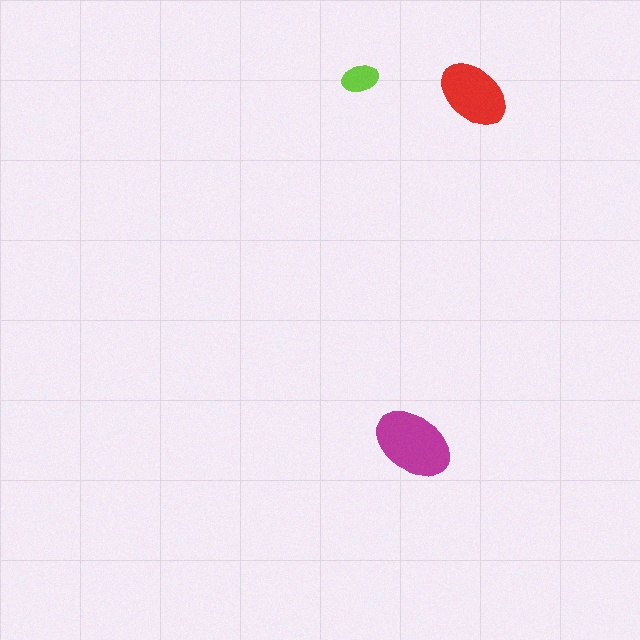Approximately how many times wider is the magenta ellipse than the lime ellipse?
About 2 times wider.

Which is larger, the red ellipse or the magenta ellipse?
The magenta one.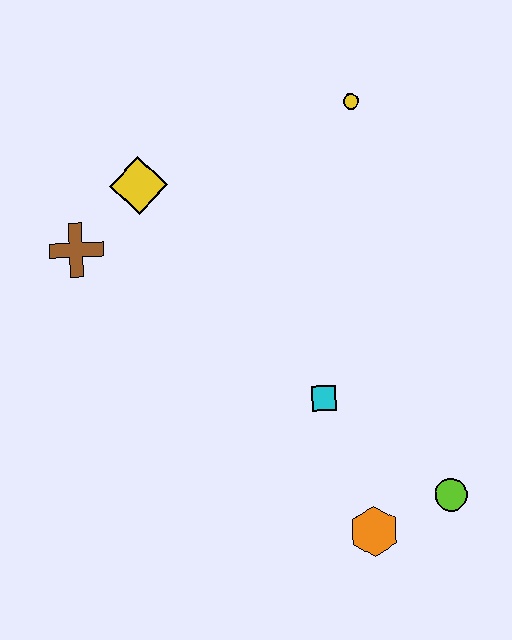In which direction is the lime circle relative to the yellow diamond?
The lime circle is below the yellow diamond.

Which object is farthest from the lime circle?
The brown cross is farthest from the lime circle.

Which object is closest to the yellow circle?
The yellow diamond is closest to the yellow circle.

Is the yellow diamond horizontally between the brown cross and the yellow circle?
Yes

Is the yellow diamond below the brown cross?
No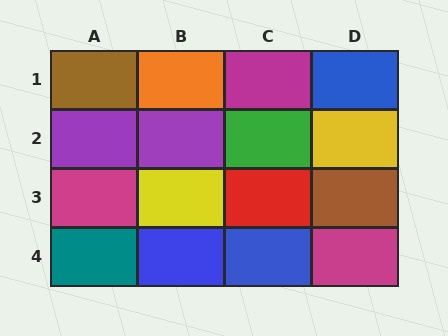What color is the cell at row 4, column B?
Blue.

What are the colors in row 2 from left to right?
Purple, purple, green, yellow.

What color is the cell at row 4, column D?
Magenta.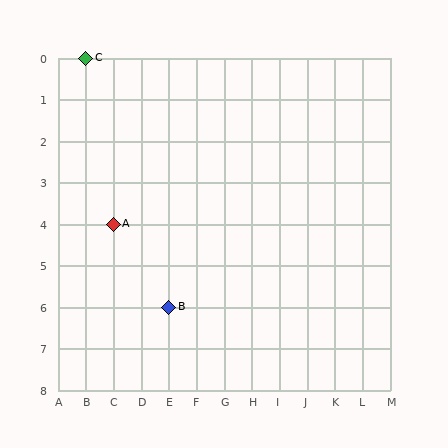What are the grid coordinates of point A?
Point A is at grid coordinates (C, 4).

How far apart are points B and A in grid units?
Points B and A are 2 columns and 2 rows apart (about 2.8 grid units diagonally).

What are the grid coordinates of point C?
Point C is at grid coordinates (B, 0).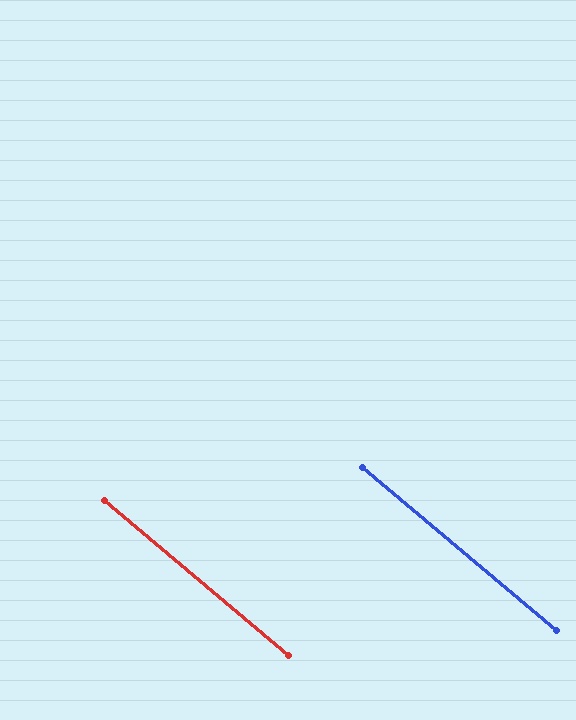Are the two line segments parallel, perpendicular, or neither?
Parallel — their directions differ by only 0.1°.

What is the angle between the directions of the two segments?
Approximately 0 degrees.